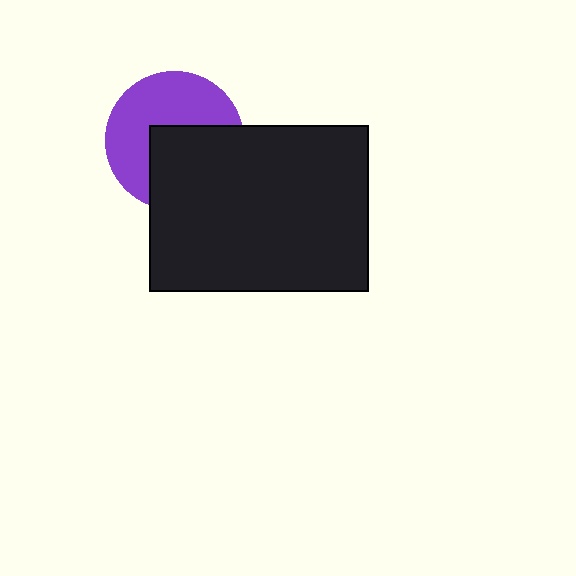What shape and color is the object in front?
The object in front is a black rectangle.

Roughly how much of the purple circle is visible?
About half of it is visible (roughly 54%).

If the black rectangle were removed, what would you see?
You would see the complete purple circle.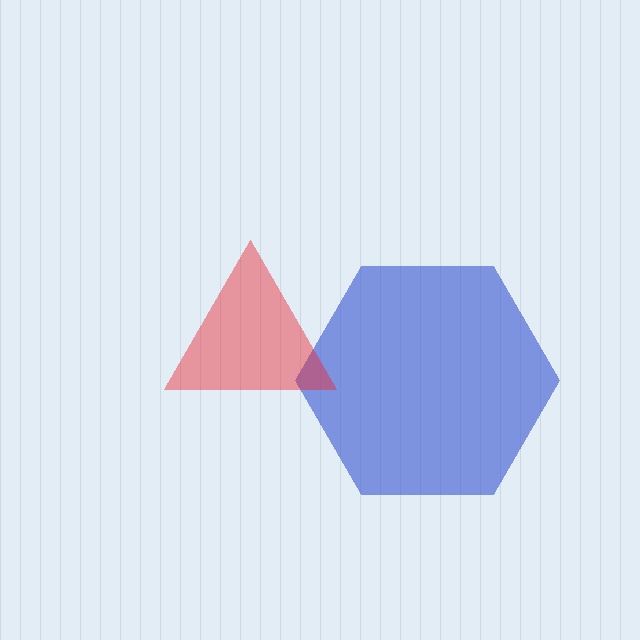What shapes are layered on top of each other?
The layered shapes are: a blue hexagon, a red triangle.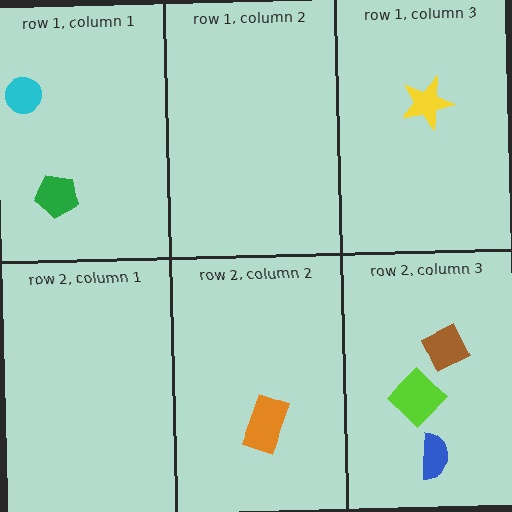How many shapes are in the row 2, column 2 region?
1.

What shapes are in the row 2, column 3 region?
The brown diamond, the blue semicircle, the lime diamond.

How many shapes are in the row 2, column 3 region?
3.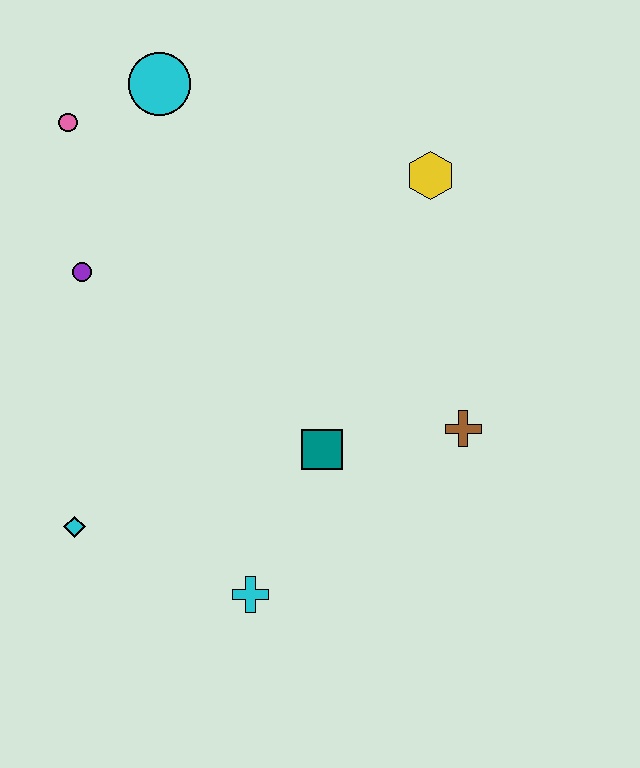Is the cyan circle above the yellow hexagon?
Yes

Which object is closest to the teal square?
The brown cross is closest to the teal square.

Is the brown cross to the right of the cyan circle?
Yes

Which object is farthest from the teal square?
The pink circle is farthest from the teal square.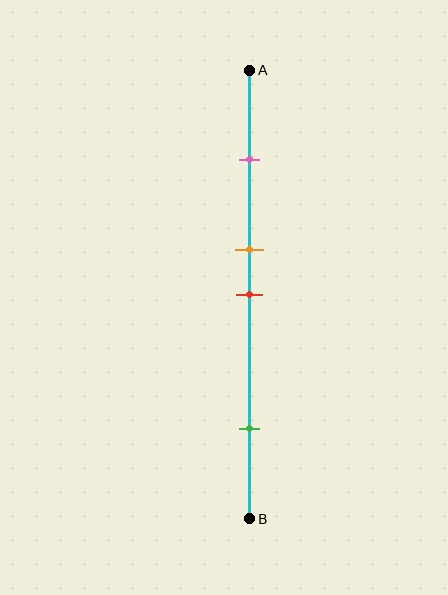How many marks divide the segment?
There are 4 marks dividing the segment.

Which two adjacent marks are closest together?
The orange and red marks are the closest adjacent pair.